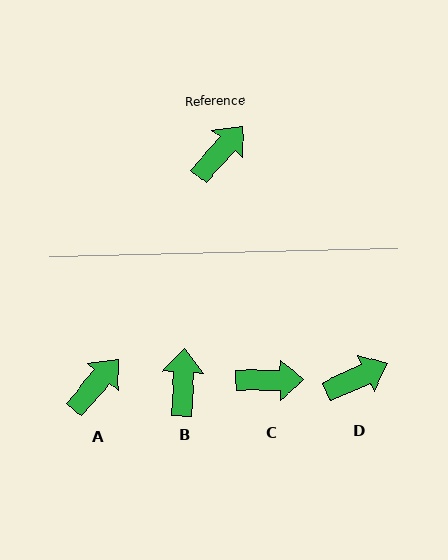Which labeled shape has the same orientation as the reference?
A.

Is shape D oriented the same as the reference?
No, it is off by about 25 degrees.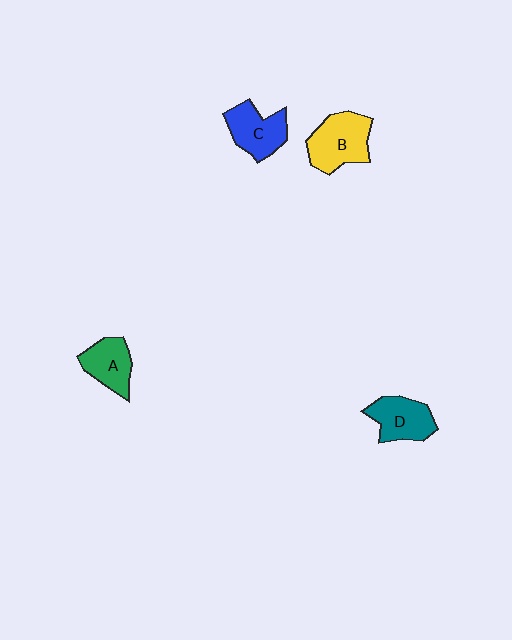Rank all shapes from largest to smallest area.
From largest to smallest: B (yellow), C (blue), D (teal), A (green).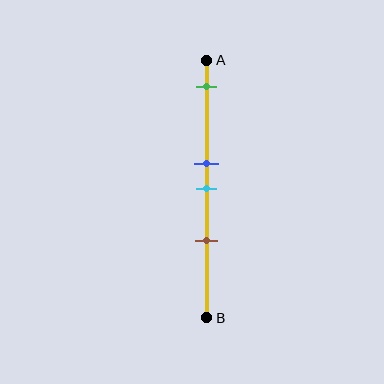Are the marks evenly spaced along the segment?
No, the marks are not evenly spaced.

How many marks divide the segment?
There are 4 marks dividing the segment.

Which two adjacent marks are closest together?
The blue and cyan marks are the closest adjacent pair.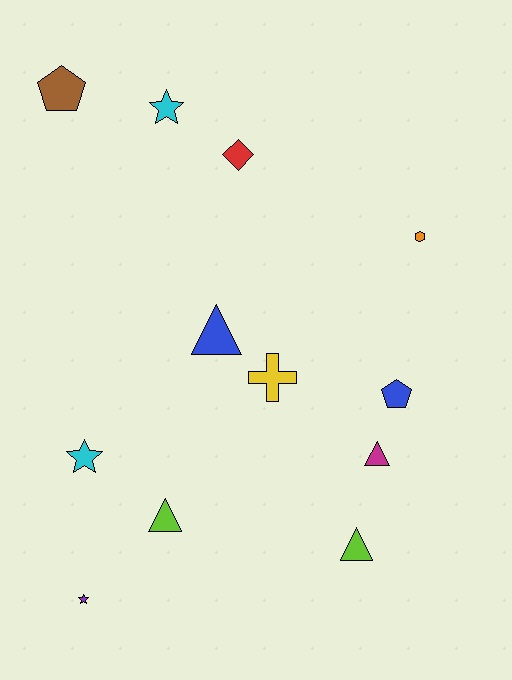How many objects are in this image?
There are 12 objects.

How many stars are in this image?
There are 3 stars.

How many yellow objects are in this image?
There is 1 yellow object.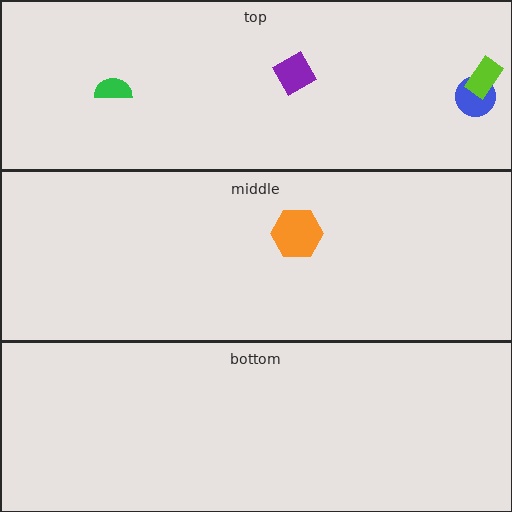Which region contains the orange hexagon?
The middle region.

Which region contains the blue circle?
The top region.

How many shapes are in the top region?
4.